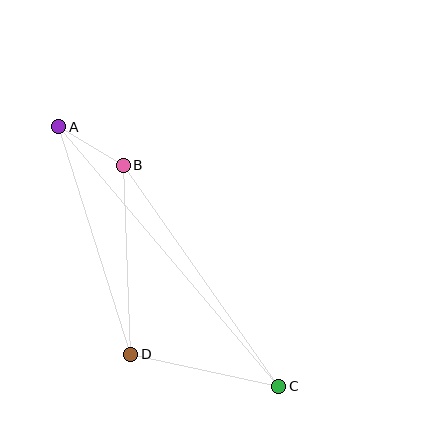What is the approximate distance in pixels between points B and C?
The distance between B and C is approximately 270 pixels.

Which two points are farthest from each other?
Points A and C are farthest from each other.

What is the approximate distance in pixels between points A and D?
The distance between A and D is approximately 239 pixels.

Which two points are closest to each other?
Points A and B are closest to each other.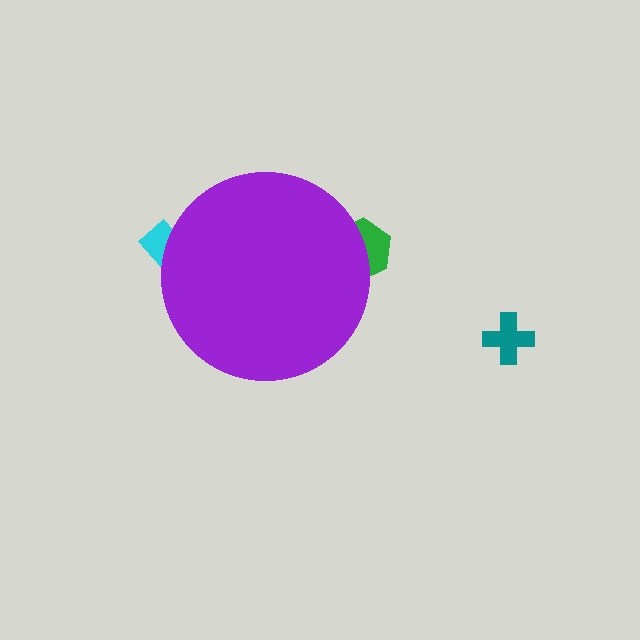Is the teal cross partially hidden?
No, the teal cross is fully visible.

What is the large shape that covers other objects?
A purple circle.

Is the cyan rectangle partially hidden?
Yes, the cyan rectangle is partially hidden behind the purple circle.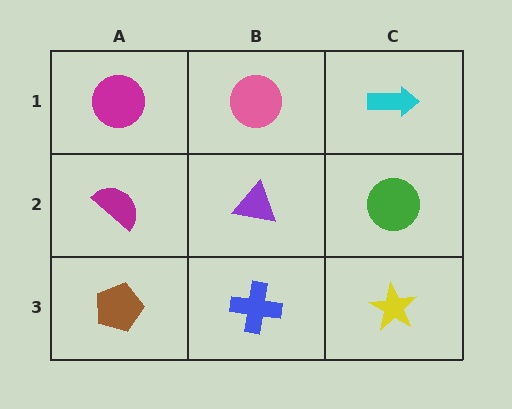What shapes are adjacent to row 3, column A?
A magenta semicircle (row 2, column A), a blue cross (row 3, column B).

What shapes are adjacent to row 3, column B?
A purple triangle (row 2, column B), a brown pentagon (row 3, column A), a yellow star (row 3, column C).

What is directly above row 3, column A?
A magenta semicircle.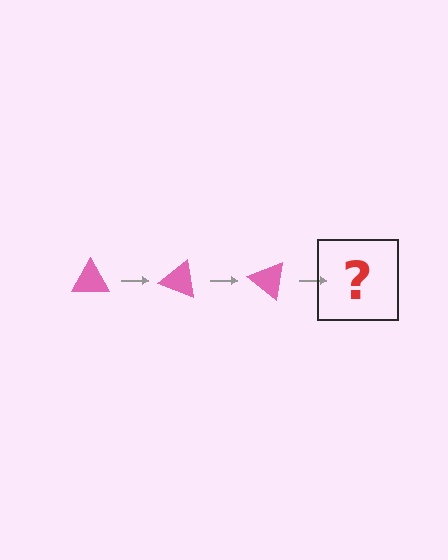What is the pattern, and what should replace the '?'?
The pattern is that the triangle rotates 20 degrees each step. The '?' should be a pink triangle rotated 60 degrees.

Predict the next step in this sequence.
The next step is a pink triangle rotated 60 degrees.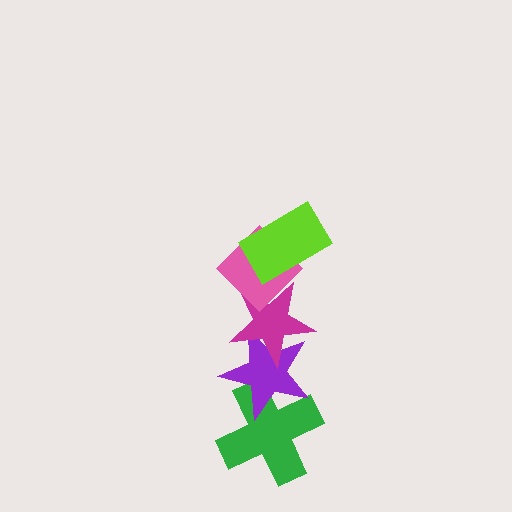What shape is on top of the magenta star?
The pink diamond is on top of the magenta star.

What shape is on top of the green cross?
The purple star is on top of the green cross.